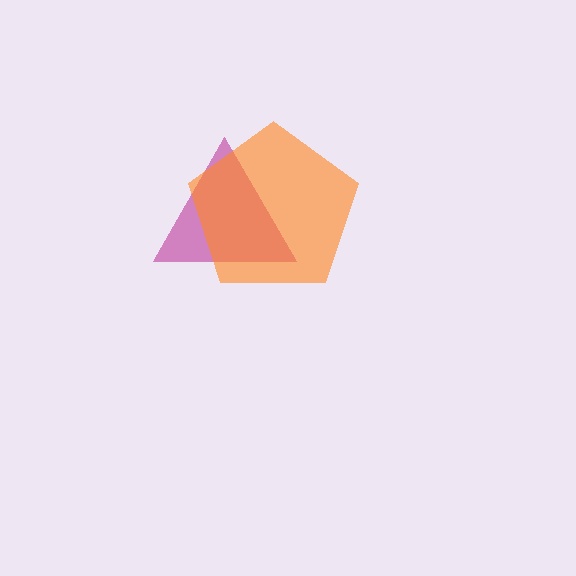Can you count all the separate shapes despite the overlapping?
Yes, there are 2 separate shapes.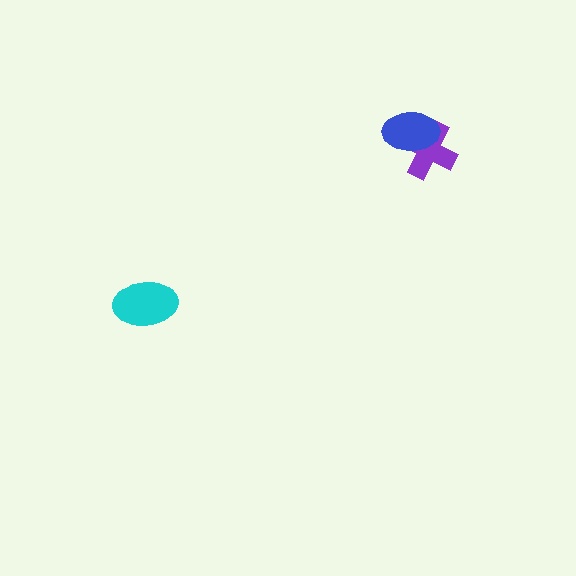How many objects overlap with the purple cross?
1 object overlaps with the purple cross.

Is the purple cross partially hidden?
Yes, it is partially covered by another shape.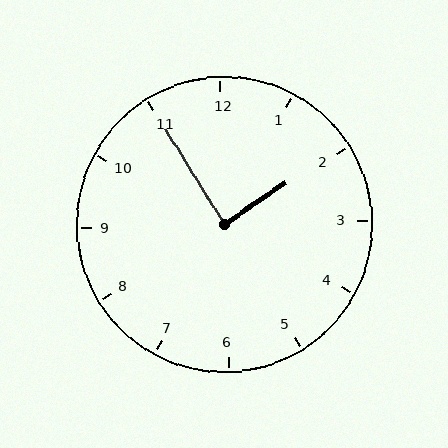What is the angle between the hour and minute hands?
Approximately 88 degrees.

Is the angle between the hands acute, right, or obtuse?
It is right.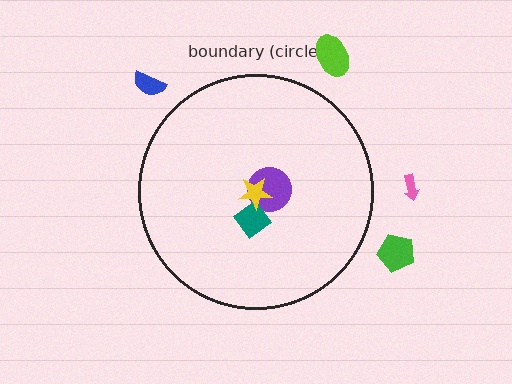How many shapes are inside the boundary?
3 inside, 4 outside.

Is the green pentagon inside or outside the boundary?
Outside.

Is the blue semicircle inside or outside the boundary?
Outside.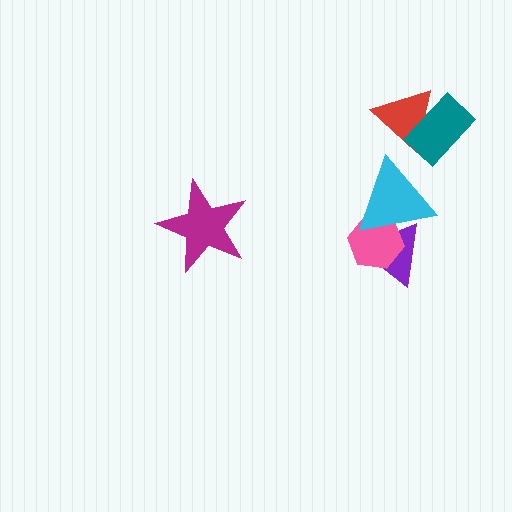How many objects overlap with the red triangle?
1 object overlaps with the red triangle.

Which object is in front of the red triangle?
The teal rectangle is in front of the red triangle.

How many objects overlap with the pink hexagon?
2 objects overlap with the pink hexagon.